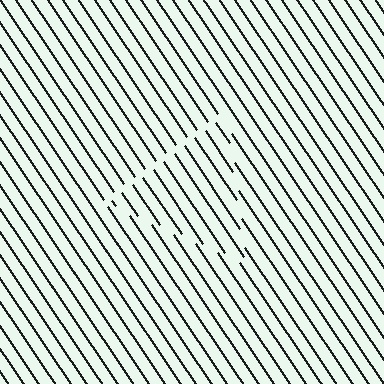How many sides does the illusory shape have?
3 sides — the line-ends trace a triangle.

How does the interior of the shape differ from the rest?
The interior of the shape contains the same grating, shifted by half a period — the contour is defined by the phase discontinuity where line-ends from the inner and outer gratings abut.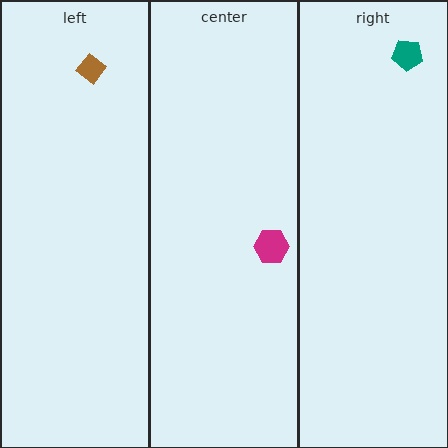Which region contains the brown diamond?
The left region.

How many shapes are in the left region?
1.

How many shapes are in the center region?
1.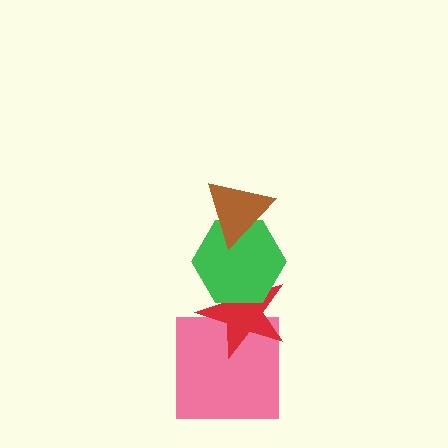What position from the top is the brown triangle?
The brown triangle is 1st from the top.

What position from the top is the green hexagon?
The green hexagon is 2nd from the top.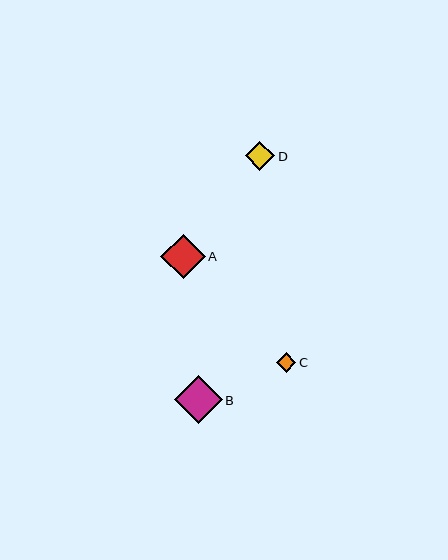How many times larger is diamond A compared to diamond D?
Diamond A is approximately 1.5 times the size of diamond D.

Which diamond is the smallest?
Diamond C is the smallest with a size of approximately 19 pixels.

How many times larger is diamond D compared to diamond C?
Diamond D is approximately 1.5 times the size of diamond C.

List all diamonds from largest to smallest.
From largest to smallest: B, A, D, C.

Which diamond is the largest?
Diamond B is the largest with a size of approximately 48 pixels.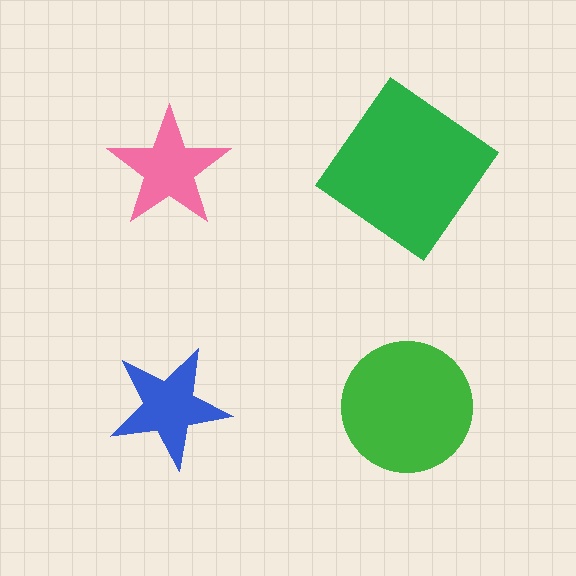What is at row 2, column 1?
A blue star.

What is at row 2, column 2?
A green circle.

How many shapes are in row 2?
2 shapes.